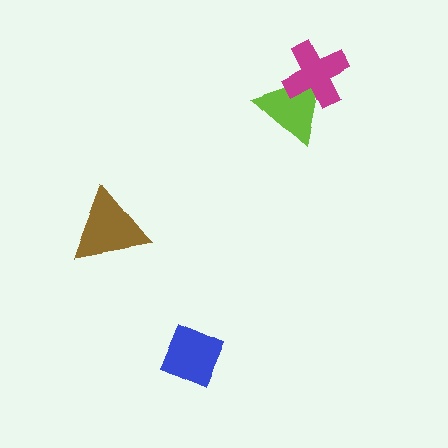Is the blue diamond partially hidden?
No, no other shape covers it.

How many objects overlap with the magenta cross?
1 object overlaps with the magenta cross.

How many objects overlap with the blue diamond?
0 objects overlap with the blue diamond.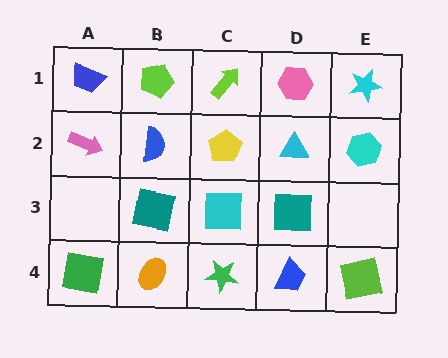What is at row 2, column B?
A blue semicircle.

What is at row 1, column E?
A cyan star.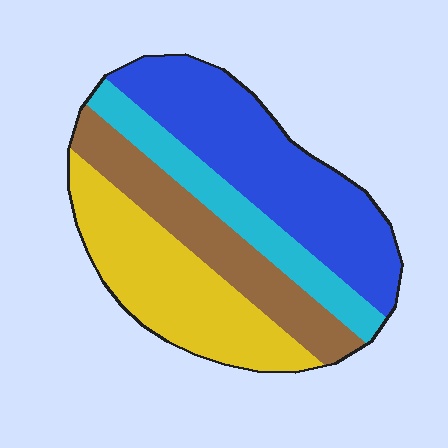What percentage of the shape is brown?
Brown takes up about one fifth (1/5) of the shape.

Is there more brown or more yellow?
Yellow.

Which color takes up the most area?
Blue, at roughly 35%.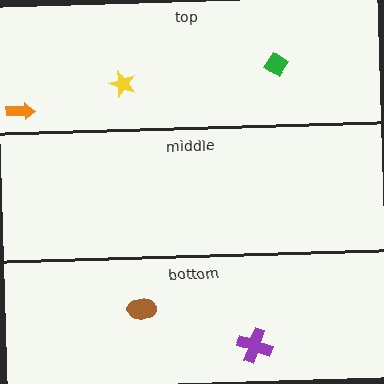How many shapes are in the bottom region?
2.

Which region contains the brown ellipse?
The bottom region.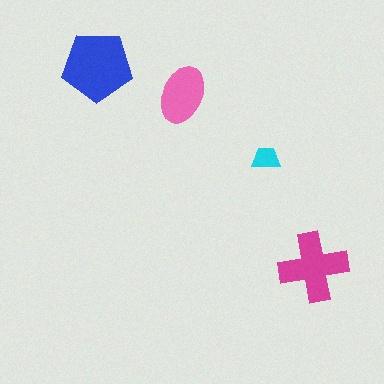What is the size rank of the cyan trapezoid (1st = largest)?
4th.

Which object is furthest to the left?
The blue pentagon is leftmost.